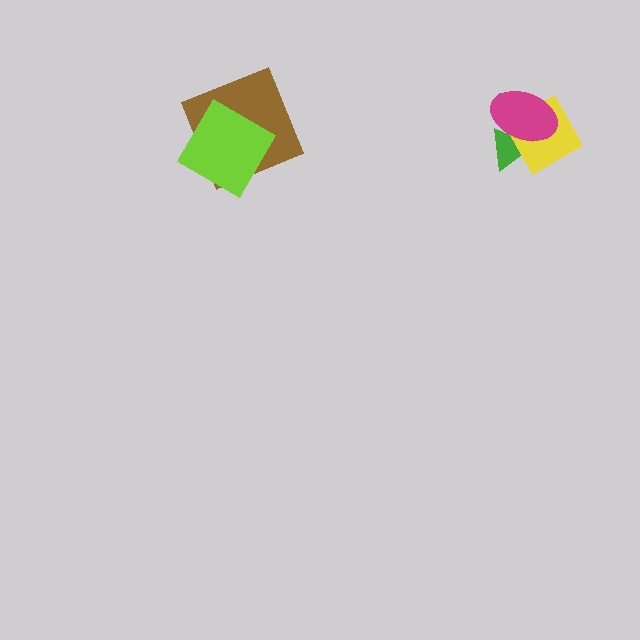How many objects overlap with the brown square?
1 object overlaps with the brown square.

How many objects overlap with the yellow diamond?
2 objects overlap with the yellow diamond.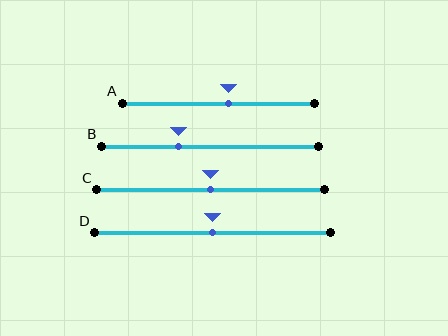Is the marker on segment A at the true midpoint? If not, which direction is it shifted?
No, the marker on segment A is shifted to the right by about 5% of the segment length.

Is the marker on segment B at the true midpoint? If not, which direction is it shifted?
No, the marker on segment B is shifted to the left by about 15% of the segment length.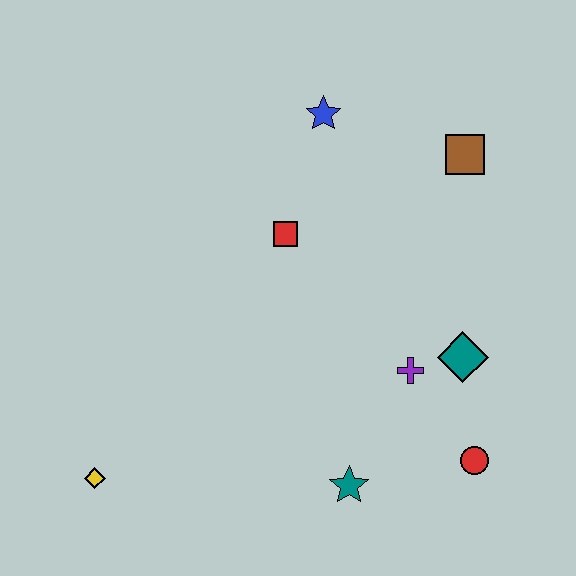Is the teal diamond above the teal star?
Yes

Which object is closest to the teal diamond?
The purple cross is closest to the teal diamond.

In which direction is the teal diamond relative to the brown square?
The teal diamond is below the brown square.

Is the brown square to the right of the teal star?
Yes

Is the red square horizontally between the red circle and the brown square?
No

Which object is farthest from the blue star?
The yellow diamond is farthest from the blue star.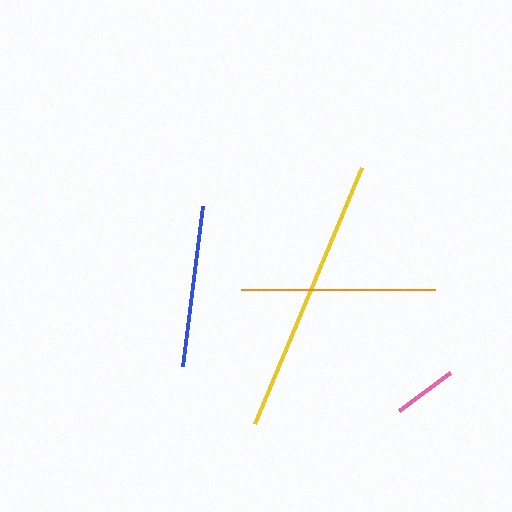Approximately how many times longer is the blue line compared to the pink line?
The blue line is approximately 2.5 times the length of the pink line.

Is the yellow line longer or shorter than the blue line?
The yellow line is longer than the blue line.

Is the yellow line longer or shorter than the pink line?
The yellow line is longer than the pink line.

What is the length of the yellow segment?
The yellow segment is approximately 278 pixels long.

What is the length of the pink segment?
The pink segment is approximately 64 pixels long.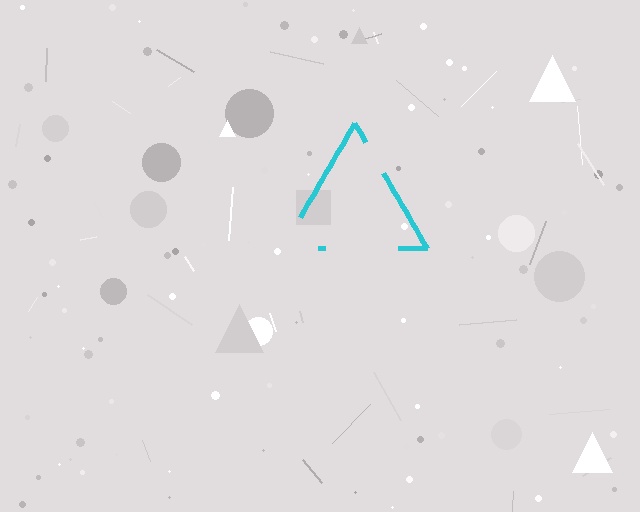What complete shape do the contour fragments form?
The contour fragments form a triangle.